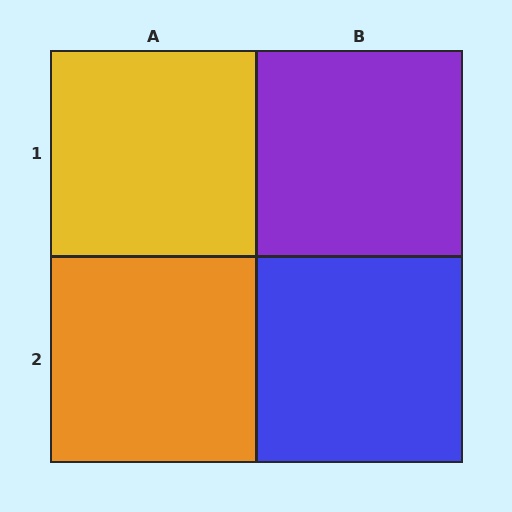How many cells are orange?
1 cell is orange.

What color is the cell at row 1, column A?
Yellow.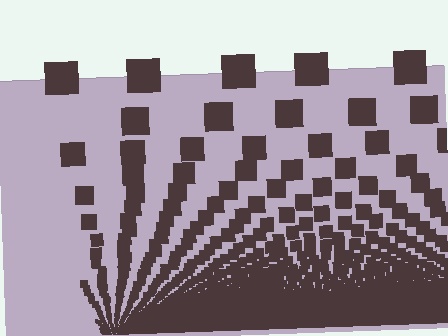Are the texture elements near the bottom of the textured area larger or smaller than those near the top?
Smaller. The gradient is inverted — elements near the bottom are smaller and denser.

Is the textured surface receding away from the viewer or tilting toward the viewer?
The surface appears to tilt toward the viewer. Texture elements get larger and sparser toward the top.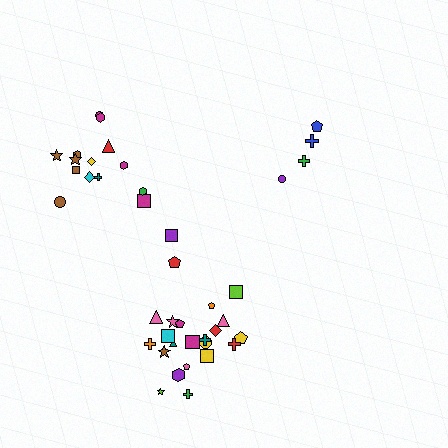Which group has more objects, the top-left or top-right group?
The top-left group.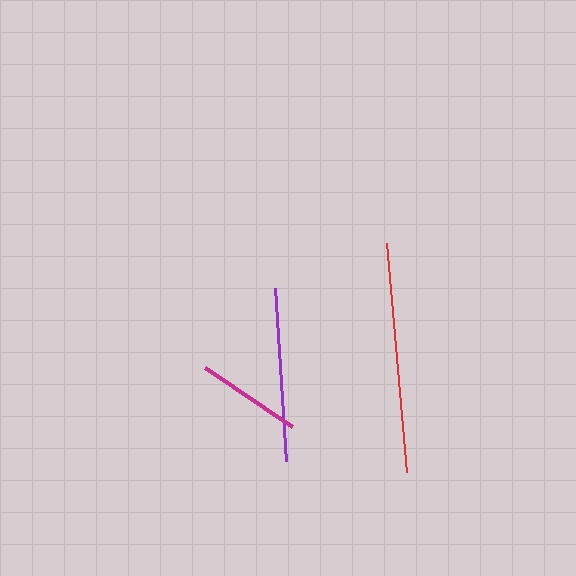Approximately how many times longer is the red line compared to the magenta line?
The red line is approximately 2.2 times the length of the magenta line.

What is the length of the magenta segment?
The magenta segment is approximately 106 pixels long.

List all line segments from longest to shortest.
From longest to shortest: red, purple, magenta.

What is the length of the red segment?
The red segment is approximately 230 pixels long.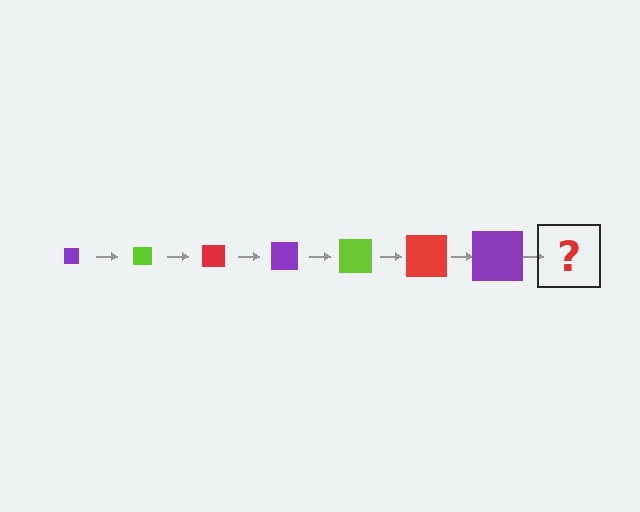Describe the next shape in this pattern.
It should be a lime square, larger than the previous one.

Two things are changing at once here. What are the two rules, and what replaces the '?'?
The two rules are that the square grows larger each step and the color cycles through purple, lime, and red. The '?' should be a lime square, larger than the previous one.